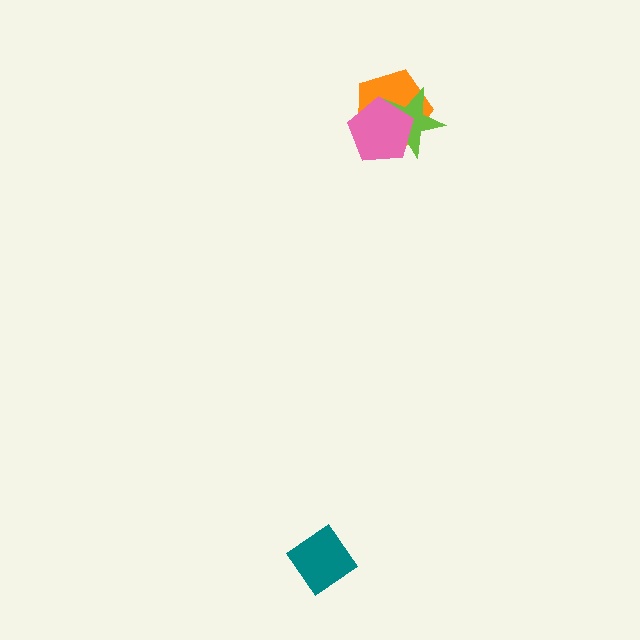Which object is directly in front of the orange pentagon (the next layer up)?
The lime star is directly in front of the orange pentagon.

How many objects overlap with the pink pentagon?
2 objects overlap with the pink pentagon.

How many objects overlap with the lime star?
2 objects overlap with the lime star.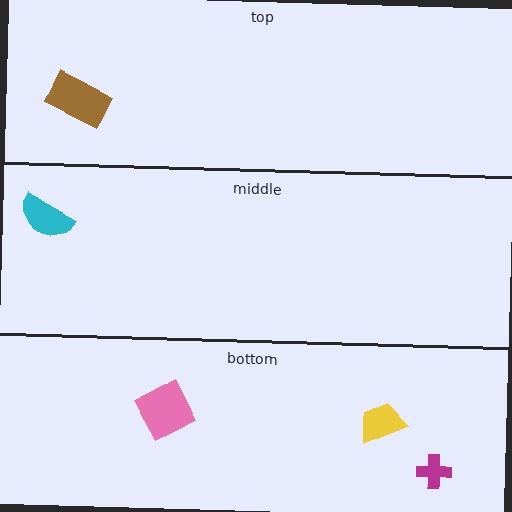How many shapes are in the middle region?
1.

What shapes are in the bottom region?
The pink square, the yellow trapezoid, the magenta cross.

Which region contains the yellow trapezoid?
The bottom region.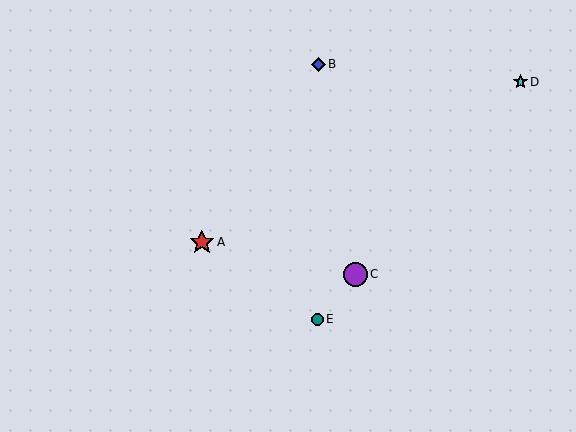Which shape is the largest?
The red star (labeled A) is the largest.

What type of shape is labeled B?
Shape B is a blue diamond.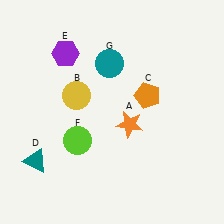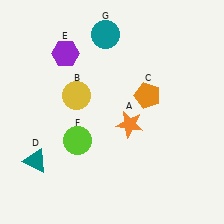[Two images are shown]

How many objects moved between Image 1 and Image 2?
1 object moved between the two images.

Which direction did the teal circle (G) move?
The teal circle (G) moved up.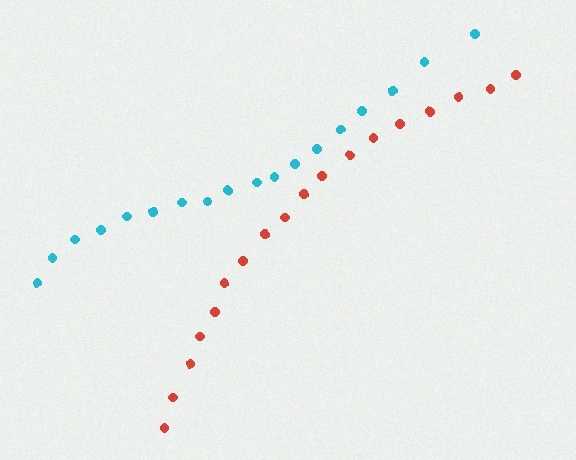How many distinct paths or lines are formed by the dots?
There are 2 distinct paths.